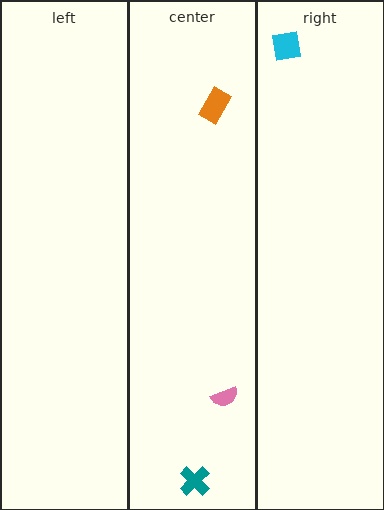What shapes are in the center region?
The orange rectangle, the teal cross, the pink semicircle.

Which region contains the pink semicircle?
The center region.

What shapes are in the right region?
The cyan square.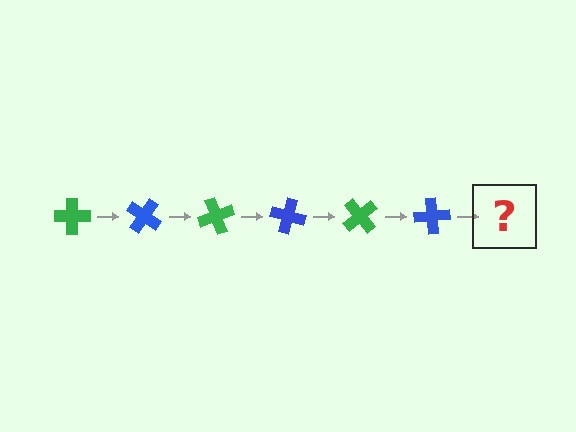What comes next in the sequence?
The next element should be a green cross, rotated 210 degrees from the start.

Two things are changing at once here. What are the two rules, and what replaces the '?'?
The two rules are that it rotates 35 degrees each step and the color cycles through green and blue. The '?' should be a green cross, rotated 210 degrees from the start.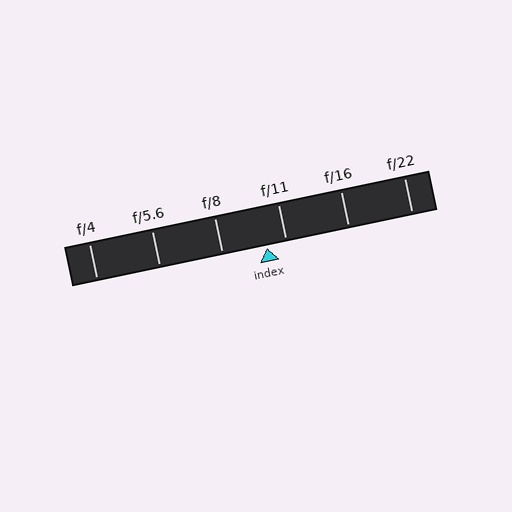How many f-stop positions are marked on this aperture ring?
There are 6 f-stop positions marked.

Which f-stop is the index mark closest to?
The index mark is closest to f/11.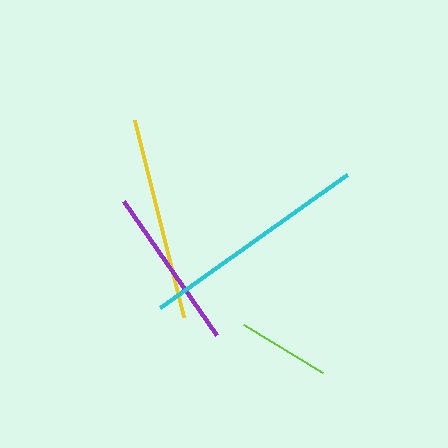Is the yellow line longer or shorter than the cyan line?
The cyan line is longer than the yellow line.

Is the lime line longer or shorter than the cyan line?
The cyan line is longer than the lime line.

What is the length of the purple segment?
The purple segment is approximately 163 pixels long.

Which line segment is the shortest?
The lime line is the shortest at approximately 92 pixels.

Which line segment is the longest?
The cyan line is the longest at approximately 229 pixels.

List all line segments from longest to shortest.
From longest to shortest: cyan, yellow, purple, lime.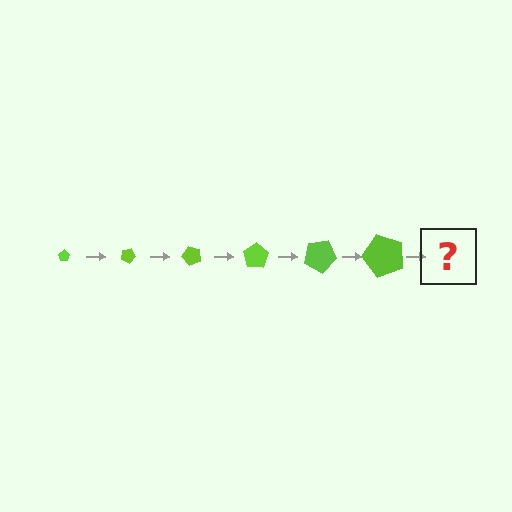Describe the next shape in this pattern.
It should be a pentagon, larger than the previous one and rotated 150 degrees from the start.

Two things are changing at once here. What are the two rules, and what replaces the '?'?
The two rules are that the pentagon grows larger each step and it rotates 25 degrees each step. The '?' should be a pentagon, larger than the previous one and rotated 150 degrees from the start.